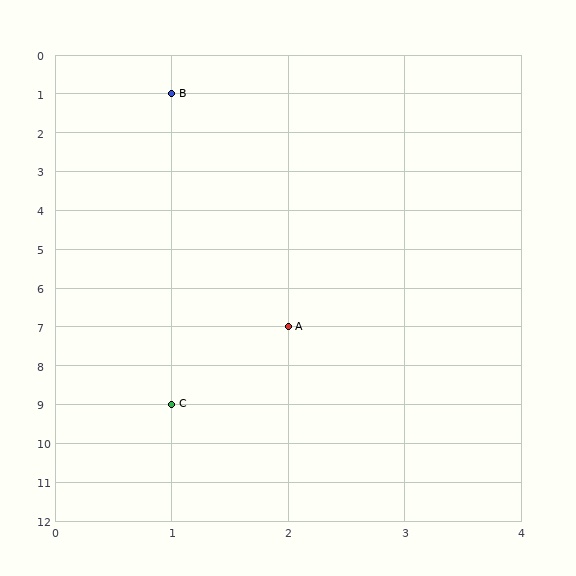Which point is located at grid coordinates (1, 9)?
Point C is at (1, 9).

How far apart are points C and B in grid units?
Points C and B are 8 rows apart.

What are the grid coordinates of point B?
Point B is at grid coordinates (1, 1).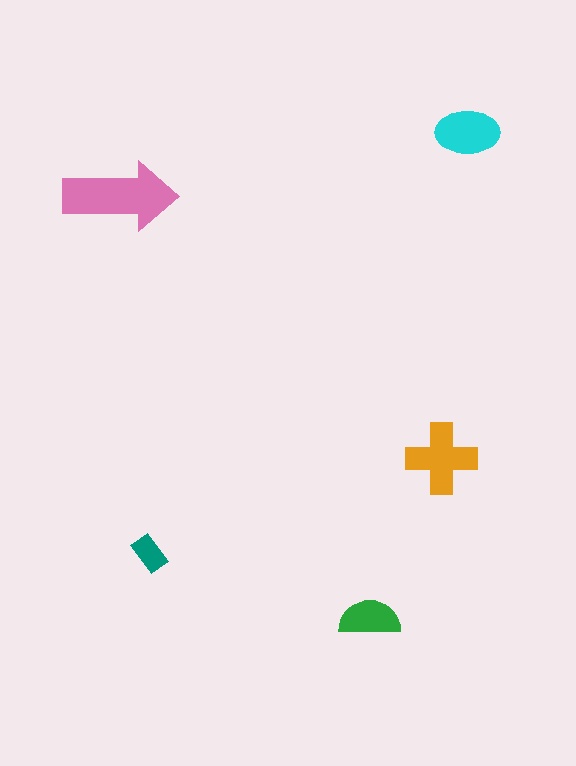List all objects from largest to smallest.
The pink arrow, the orange cross, the cyan ellipse, the green semicircle, the teal rectangle.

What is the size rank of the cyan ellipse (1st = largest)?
3rd.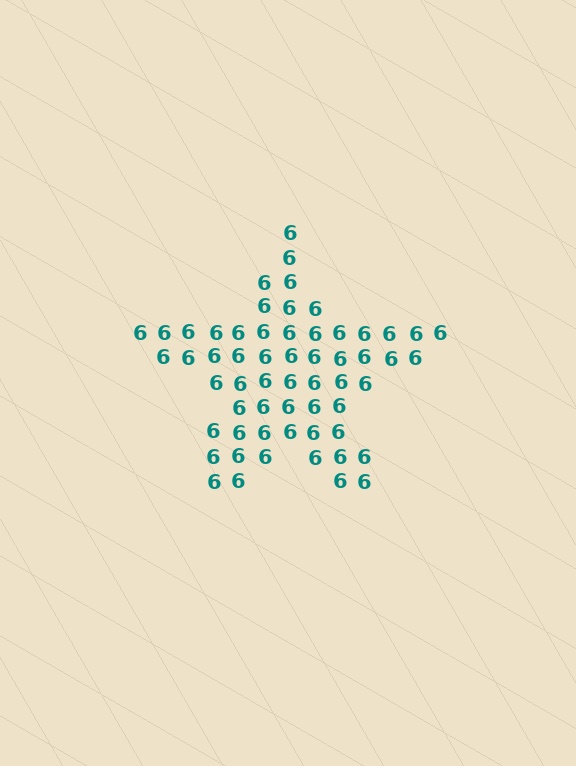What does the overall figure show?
The overall figure shows a star.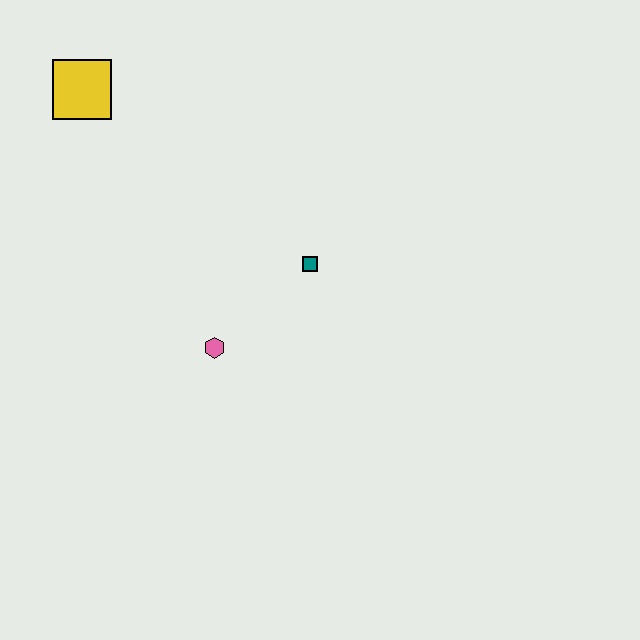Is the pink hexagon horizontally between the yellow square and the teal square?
Yes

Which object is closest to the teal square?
The pink hexagon is closest to the teal square.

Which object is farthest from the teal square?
The yellow square is farthest from the teal square.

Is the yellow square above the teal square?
Yes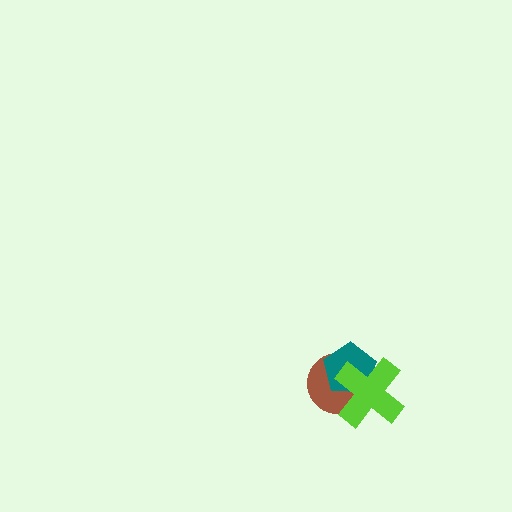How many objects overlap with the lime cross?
2 objects overlap with the lime cross.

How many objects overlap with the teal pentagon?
2 objects overlap with the teal pentagon.